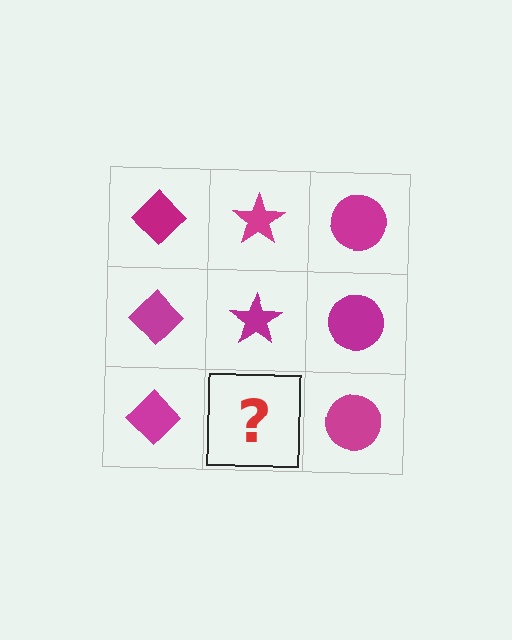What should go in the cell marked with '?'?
The missing cell should contain a magenta star.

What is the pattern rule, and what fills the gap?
The rule is that each column has a consistent shape. The gap should be filled with a magenta star.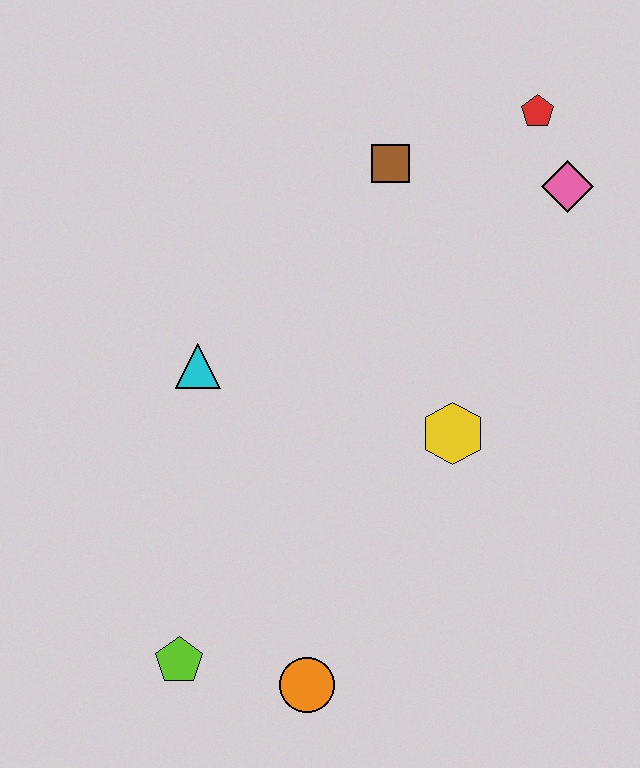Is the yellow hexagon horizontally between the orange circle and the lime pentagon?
No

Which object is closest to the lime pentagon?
The orange circle is closest to the lime pentagon.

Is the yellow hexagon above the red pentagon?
No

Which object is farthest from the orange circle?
The red pentagon is farthest from the orange circle.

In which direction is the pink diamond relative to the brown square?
The pink diamond is to the right of the brown square.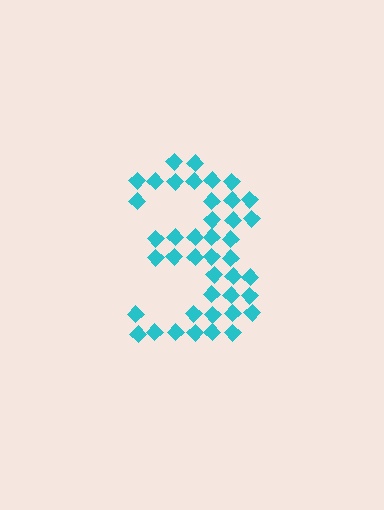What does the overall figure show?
The overall figure shows the digit 3.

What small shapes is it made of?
It is made of small diamonds.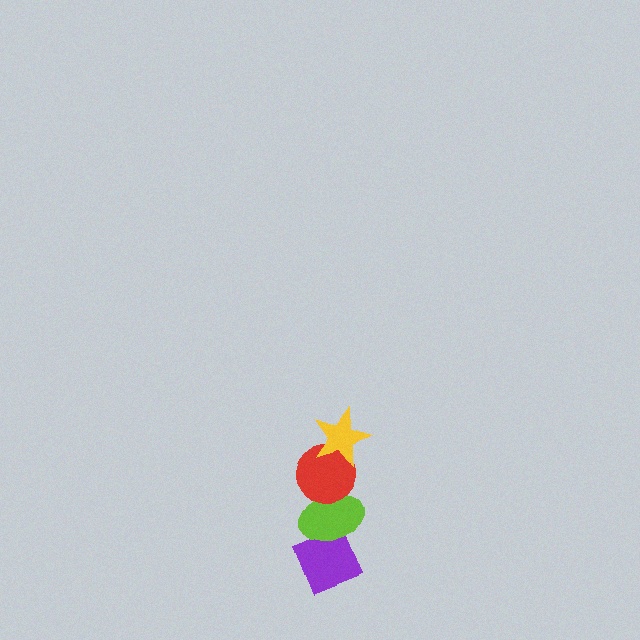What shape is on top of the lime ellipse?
The red circle is on top of the lime ellipse.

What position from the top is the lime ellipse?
The lime ellipse is 3rd from the top.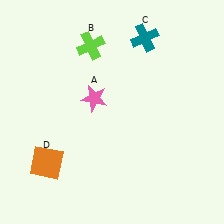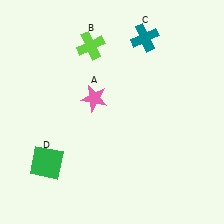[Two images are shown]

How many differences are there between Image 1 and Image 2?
There is 1 difference between the two images.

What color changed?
The square (D) changed from orange in Image 1 to green in Image 2.